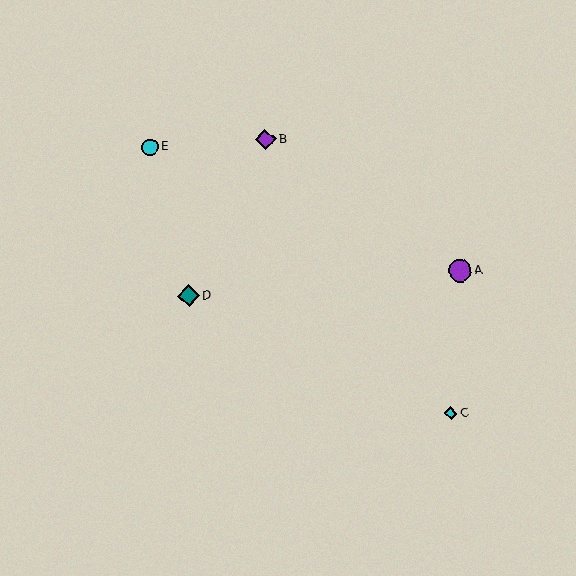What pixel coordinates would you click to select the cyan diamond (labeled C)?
Click at (451, 413) to select the cyan diamond C.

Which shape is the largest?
The purple circle (labeled A) is the largest.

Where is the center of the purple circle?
The center of the purple circle is at (460, 271).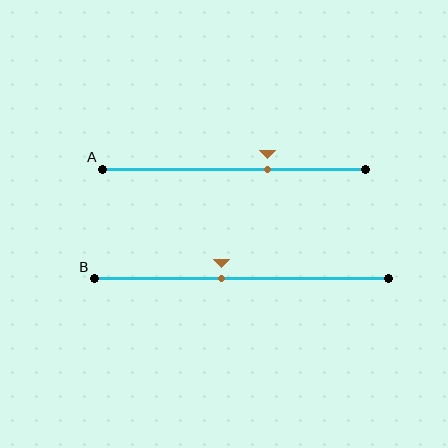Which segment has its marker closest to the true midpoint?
Segment B has its marker closest to the true midpoint.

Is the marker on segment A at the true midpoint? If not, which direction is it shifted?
No, the marker on segment A is shifted to the right by about 13% of the segment length.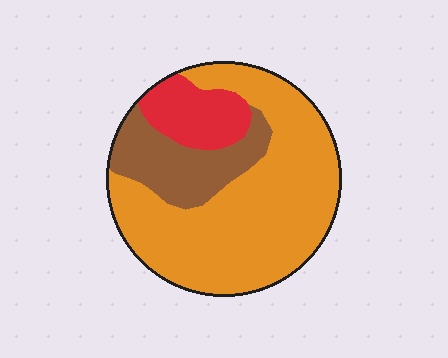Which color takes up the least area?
Red, at roughly 15%.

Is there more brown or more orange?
Orange.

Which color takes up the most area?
Orange, at roughly 65%.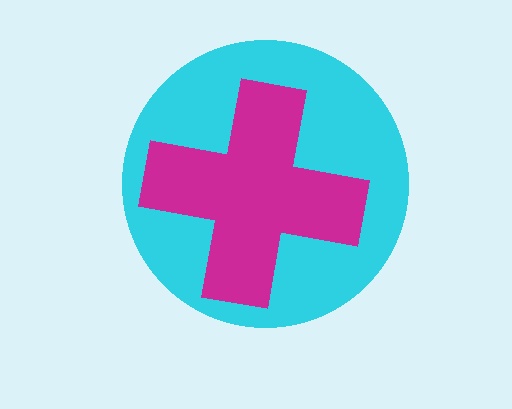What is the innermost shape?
The magenta cross.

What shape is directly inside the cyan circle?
The magenta cross.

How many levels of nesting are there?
2.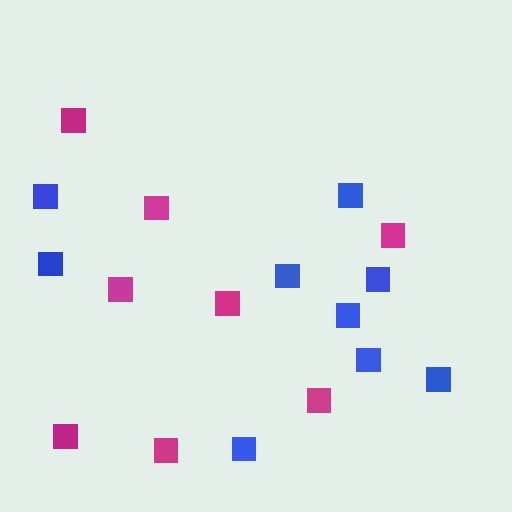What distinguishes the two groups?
There are 2 groups: one group of magenta squares (8) and one group of blue squares (9).